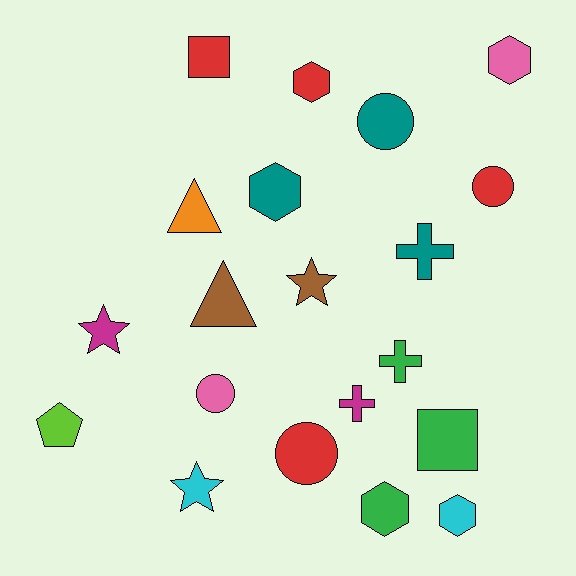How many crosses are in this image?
There are 3 crosses.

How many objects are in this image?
There are 20 objects.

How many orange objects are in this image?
There is 1 orange object.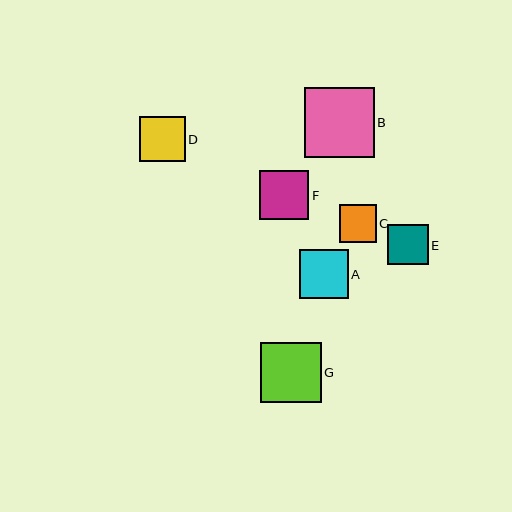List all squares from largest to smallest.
From largest to smallest: B, G, F, A, D, E, C.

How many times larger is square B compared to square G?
Square B is approximately 1.2 times the size of square G.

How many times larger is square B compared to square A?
Square B is approximately 1.4 times the size of square A.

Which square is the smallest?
Square C is the smallest with a size of approximately 37 pixels.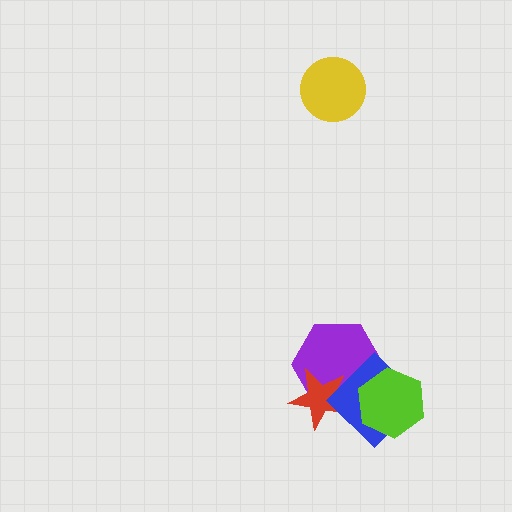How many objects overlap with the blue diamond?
3 objects overlap with the blue diamond.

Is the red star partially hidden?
Yes, it is partially covered by another shape.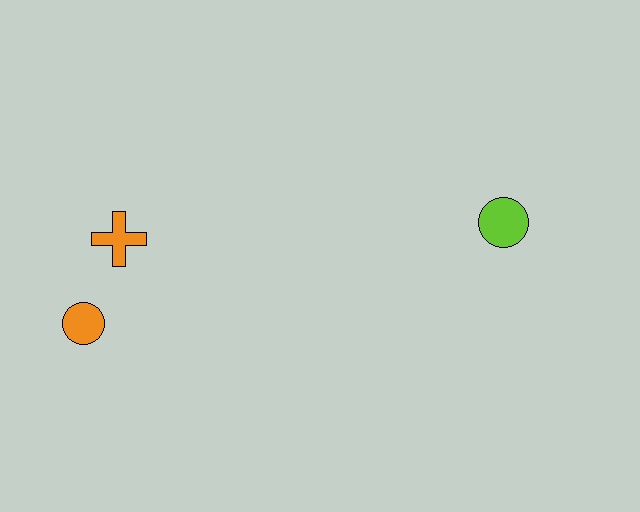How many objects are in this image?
There are 3 objects.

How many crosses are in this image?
There is 1 cross.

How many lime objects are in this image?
There is 1 lime object.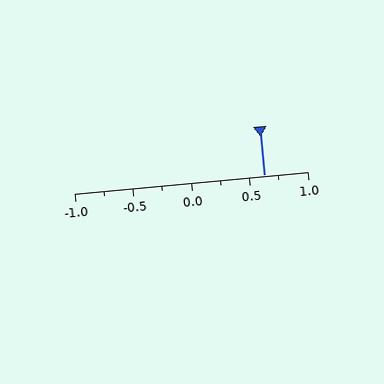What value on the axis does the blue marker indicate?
The marker indicates approximately 0.62.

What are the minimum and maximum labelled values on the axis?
The axis runs from -1.0 to 1.0.